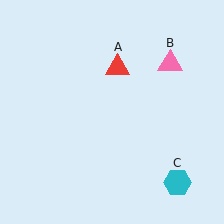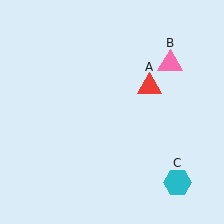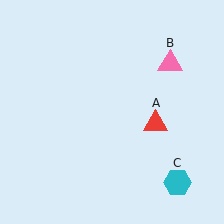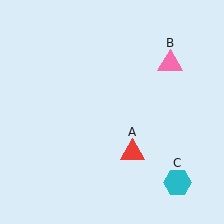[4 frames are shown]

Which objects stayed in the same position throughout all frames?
Pink triangle (object B) and cyan hexagon (object C) remained stationary.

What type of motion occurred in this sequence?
The red triangle (object A) rotated clockwise around the center of the scene.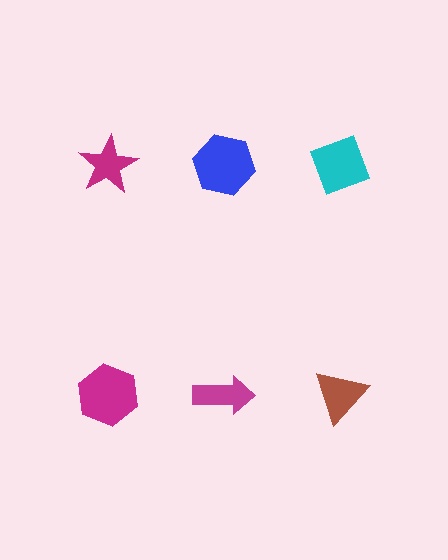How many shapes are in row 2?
3 shapes.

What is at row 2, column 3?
A brown triangle.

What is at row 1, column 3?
A cyan diamond.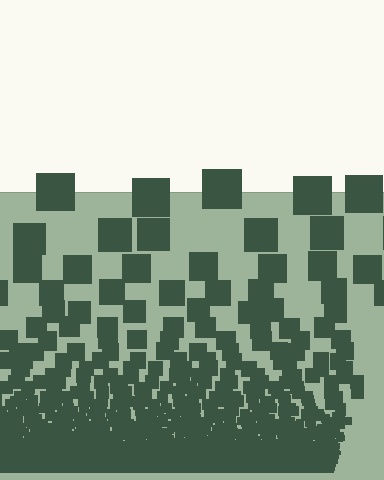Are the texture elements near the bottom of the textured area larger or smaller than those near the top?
Smaller. The gradient is inverted — elements near the bottom are smaller and denser.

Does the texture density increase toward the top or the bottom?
Density increases toward the bottom.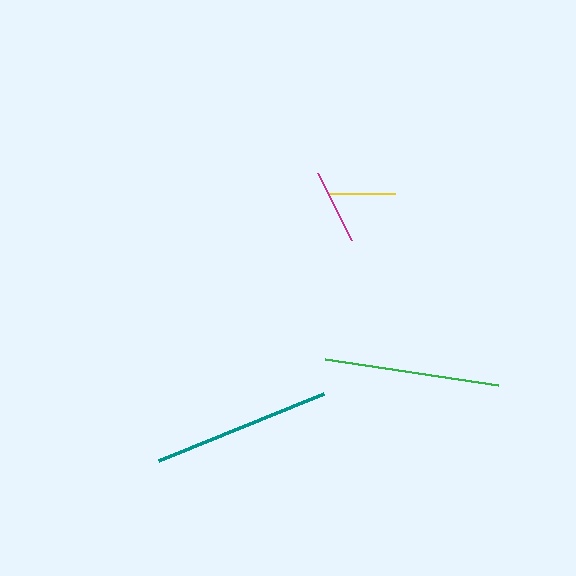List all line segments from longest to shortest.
From longest to shortest: teal, green, magenta, yellow.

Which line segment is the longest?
The teal line is the longest at approximately 178 pixels.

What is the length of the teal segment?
The teal segment is approximately 178 pixels long.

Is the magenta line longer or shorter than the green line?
The green line is longer than the magenta line.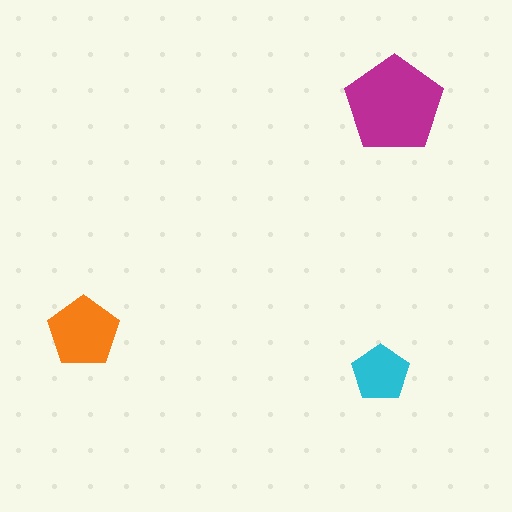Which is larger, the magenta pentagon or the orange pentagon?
The magenta one.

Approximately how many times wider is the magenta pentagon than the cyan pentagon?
About 1.5 times wider.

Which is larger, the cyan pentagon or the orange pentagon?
The orange one.